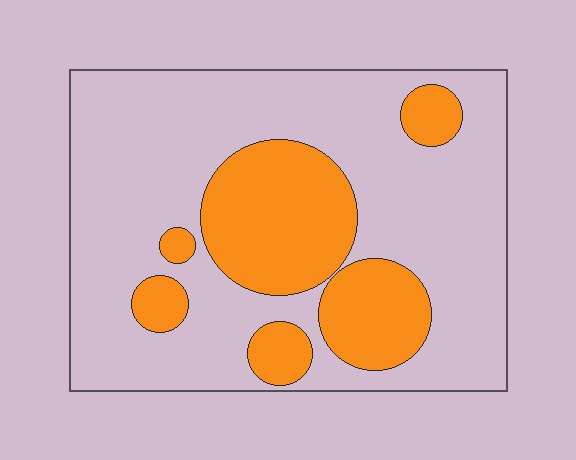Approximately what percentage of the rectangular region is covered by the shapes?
Approximately 30%.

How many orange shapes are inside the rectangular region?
6.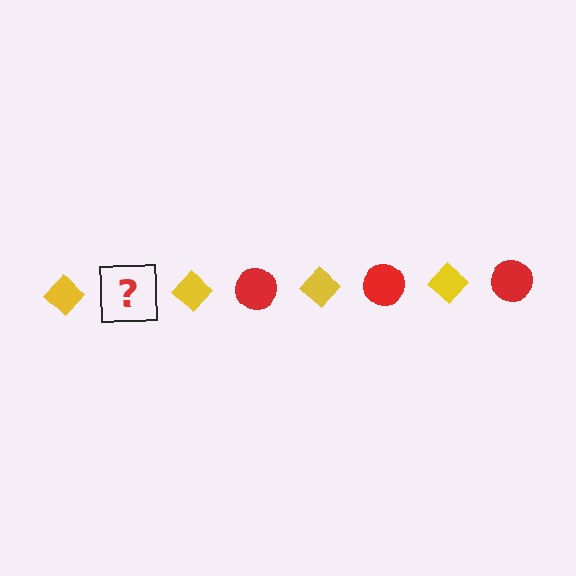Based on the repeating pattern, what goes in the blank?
The blank should be a red circle.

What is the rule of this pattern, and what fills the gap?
The rule is that the pattern alternates between yellow diamond and red circle. The gap should be filled with a red circle.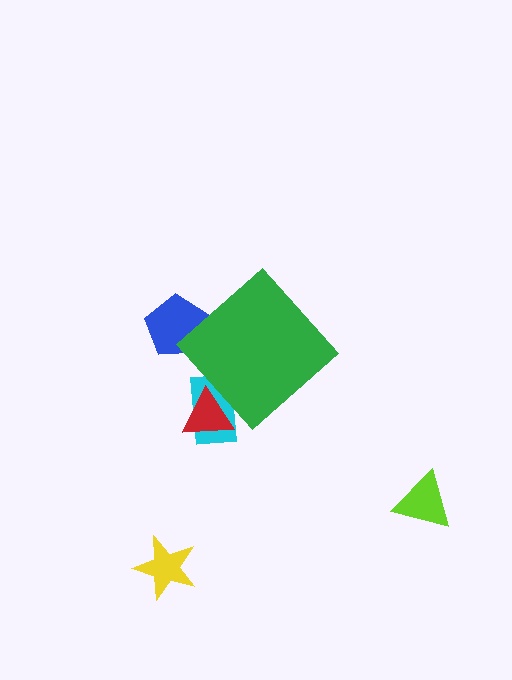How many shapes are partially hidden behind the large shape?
3 shapes are partially hidden.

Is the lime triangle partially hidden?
No, the lime triangle is fully visible.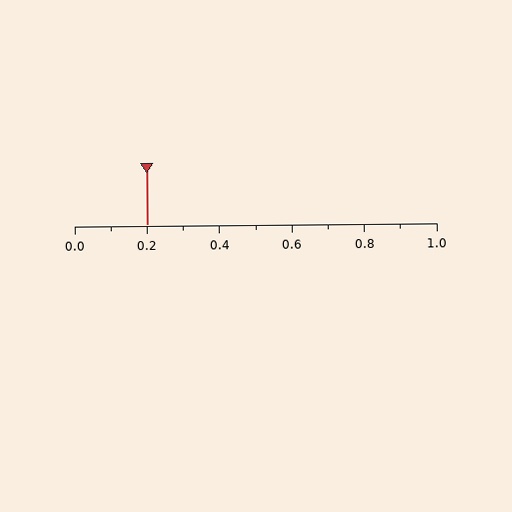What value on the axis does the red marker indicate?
The marker indicates approximately 0.2.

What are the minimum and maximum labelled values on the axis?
The axis runs from 0.0 to 1.0.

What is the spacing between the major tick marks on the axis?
The major ticks are spaced 0.2 apart.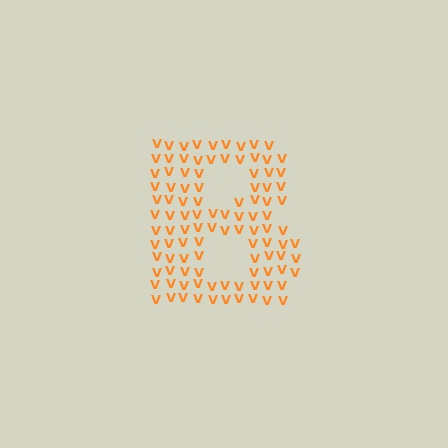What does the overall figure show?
The overall figure shows the letter B.